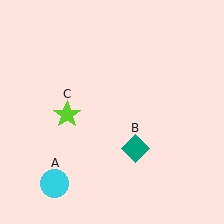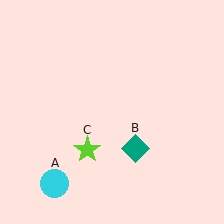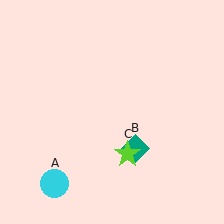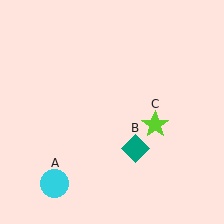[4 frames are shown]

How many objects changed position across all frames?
1 object changed position: lime star (object C).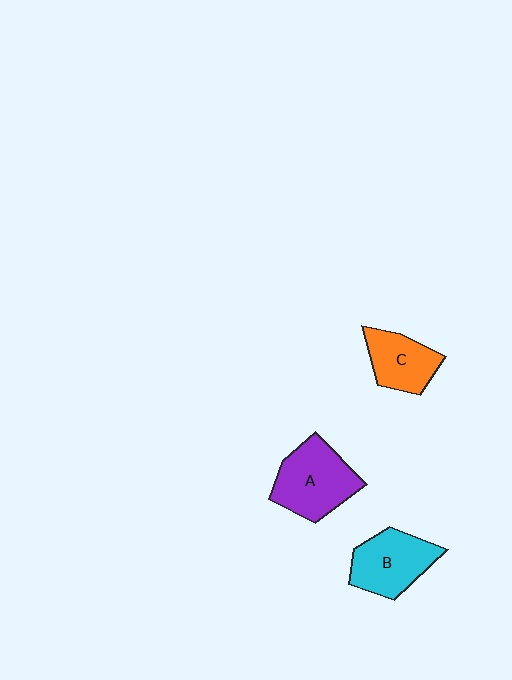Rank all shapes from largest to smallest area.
From largest to smallest: A (purple), B (cyan), C (orange).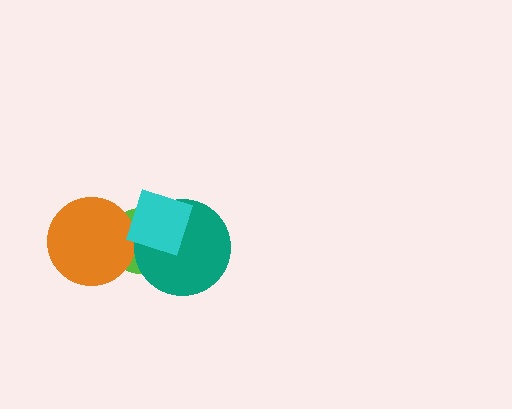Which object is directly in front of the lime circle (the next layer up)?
The orange circle is directly in front of the lime circle.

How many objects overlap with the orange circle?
2 objects overlap with the orange circle.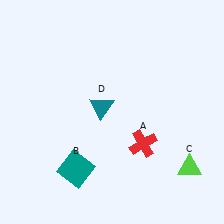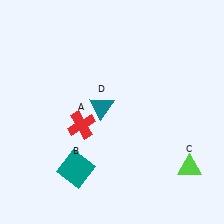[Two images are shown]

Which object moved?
The red cross (A) moved left.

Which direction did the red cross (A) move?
The red cross (A) moved left.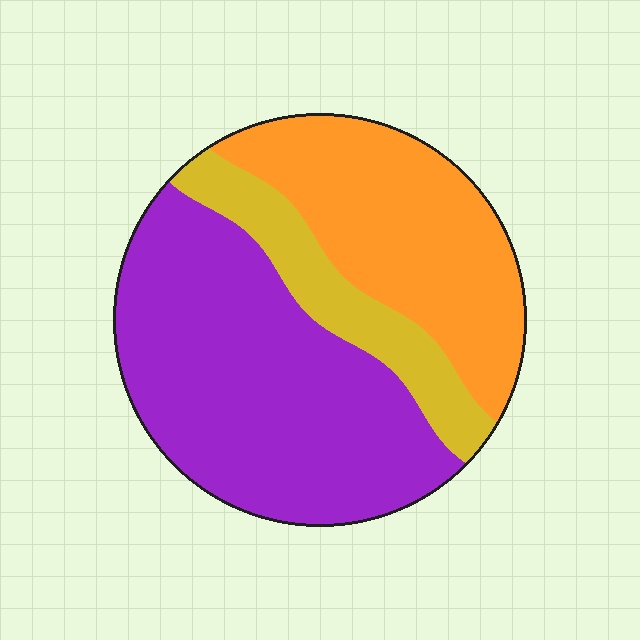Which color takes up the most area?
Purple, at roughly 50%.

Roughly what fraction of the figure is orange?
Orange takes up about one third (1/3) of the figure.